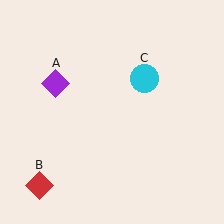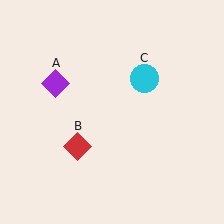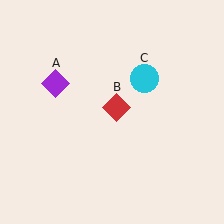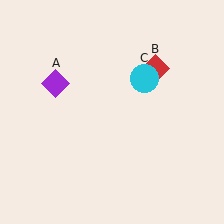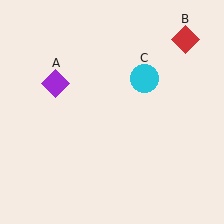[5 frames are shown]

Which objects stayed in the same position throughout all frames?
Purple diamond (object A) and cyan circle (object C) remained stationary.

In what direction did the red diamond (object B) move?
The red diamond (object B) moved up and to the right.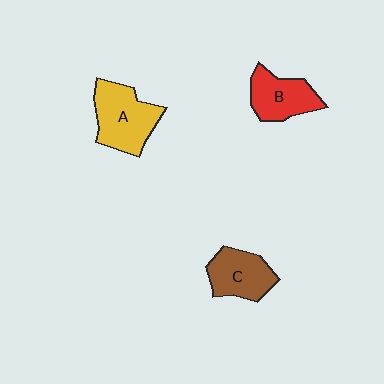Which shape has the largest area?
Shape A (yellow).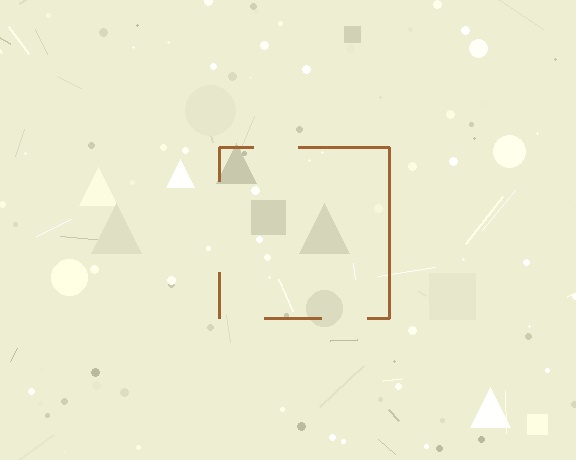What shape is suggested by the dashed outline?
The dashed outline suggests a square.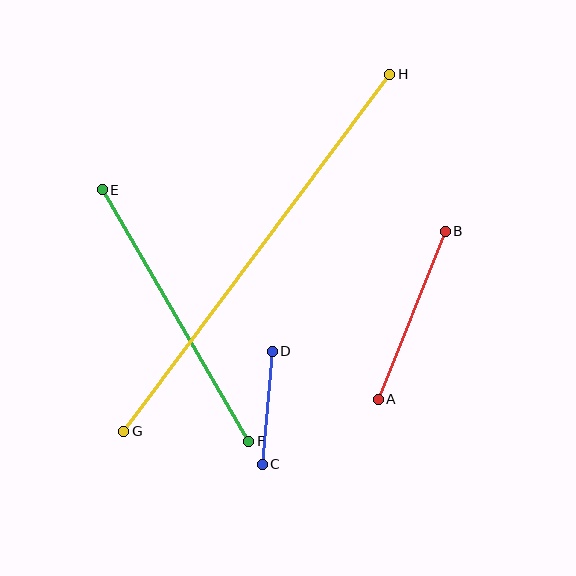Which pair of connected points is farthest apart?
Points G and H are farthest apart.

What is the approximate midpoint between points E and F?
The midpoint is at approximately (176, 316) pixels.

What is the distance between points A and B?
The distance is approximately 181 pixels.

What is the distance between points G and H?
The distance is approximately 445 pixels.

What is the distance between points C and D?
The distance is approximately 113 pixels.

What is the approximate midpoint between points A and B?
The midpoint is at approximately (412, 315) pixels.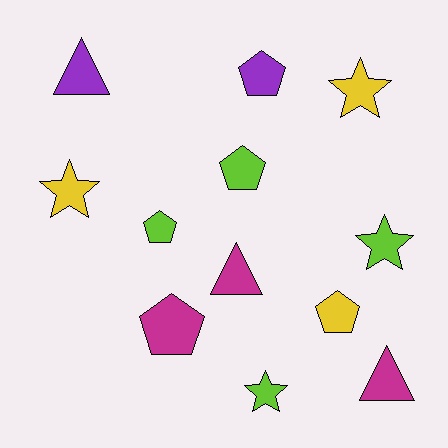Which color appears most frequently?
Lime, with 4 objects.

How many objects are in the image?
There are 12 objects.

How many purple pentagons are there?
There is 1 purple pentagon.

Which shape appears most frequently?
Pentagon, with 5 objects.